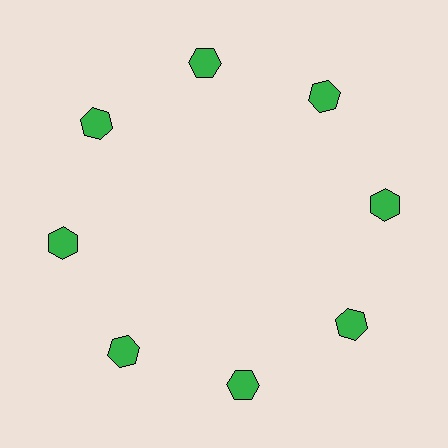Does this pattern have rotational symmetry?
Yes, this pattern has 8-fold rotational symmetry. It looks the same after rotating 45 degrees around the center.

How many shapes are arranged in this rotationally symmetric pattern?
There are 16 shapes, arranged in 8 groups of 2.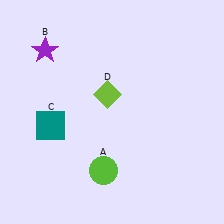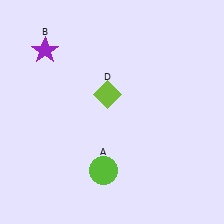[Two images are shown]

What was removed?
The teal square (C) was removed in Image 2.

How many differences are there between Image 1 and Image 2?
There is 1 difference between the two images.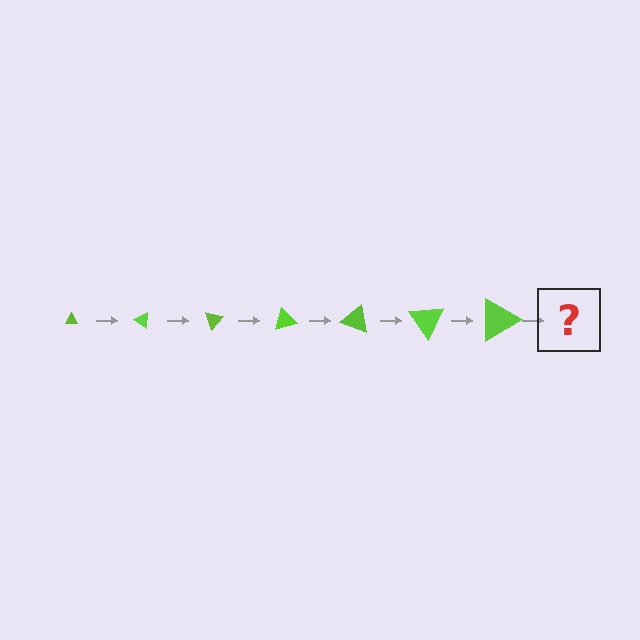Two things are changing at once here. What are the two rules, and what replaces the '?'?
The two rules are that the triangle grows larger each step and it rotates 35 degrees each step. The '?' should be a triangle, larger than the previous one and rotated 245 degrees from the start.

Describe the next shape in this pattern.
It should be a triangle, larger than the previous one and rotated 245 degrees from the start.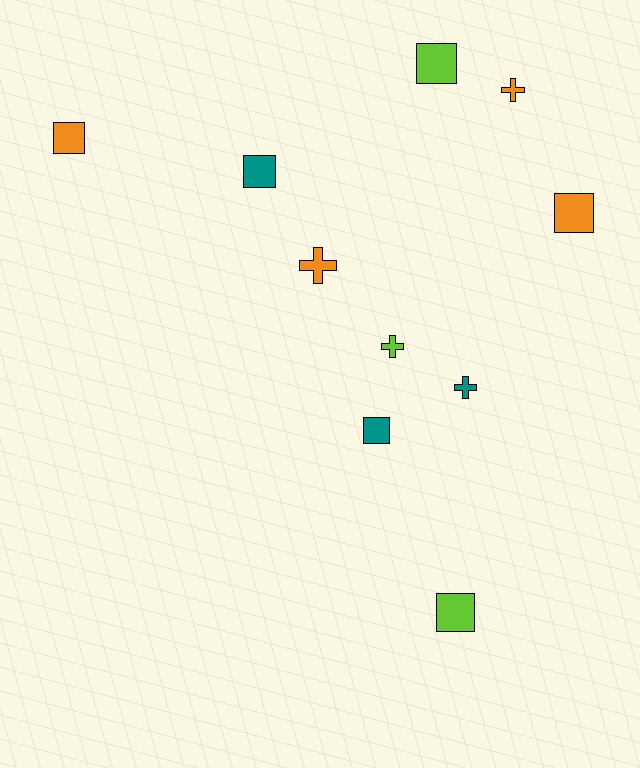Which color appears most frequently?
Orange, with 4 objects.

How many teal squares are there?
There are 2 teal squares.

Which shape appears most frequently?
Square, with 6 objects.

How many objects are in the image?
There are 10 objects.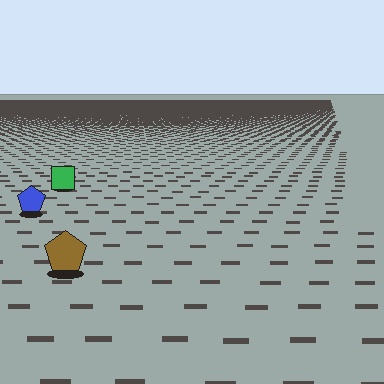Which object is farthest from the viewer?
The green square is farthest from the viewer. It appears smaller and the ground texture around it is denser.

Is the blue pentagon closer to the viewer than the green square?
Yes. The blue pentagon is closer — you can tell from the texture gradient: the ground texture is coarser near it.